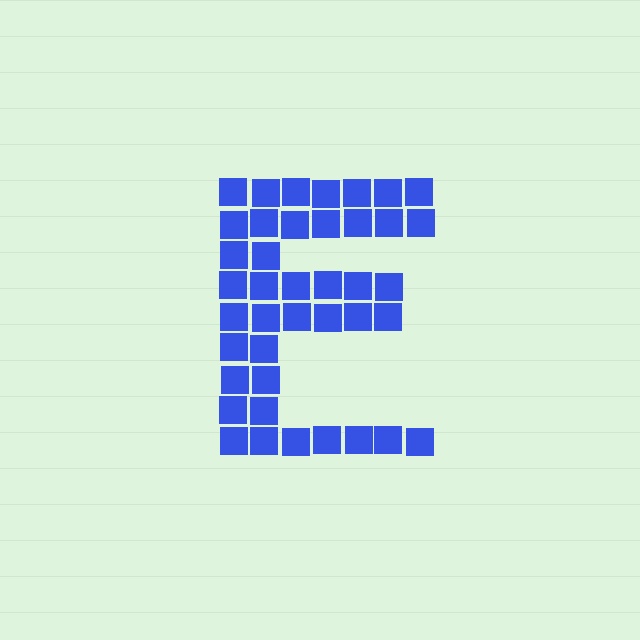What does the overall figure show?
The overall figure shows the letter E.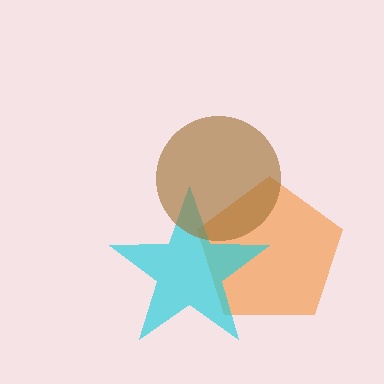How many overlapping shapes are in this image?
There are 3 overlapping shapes in the image.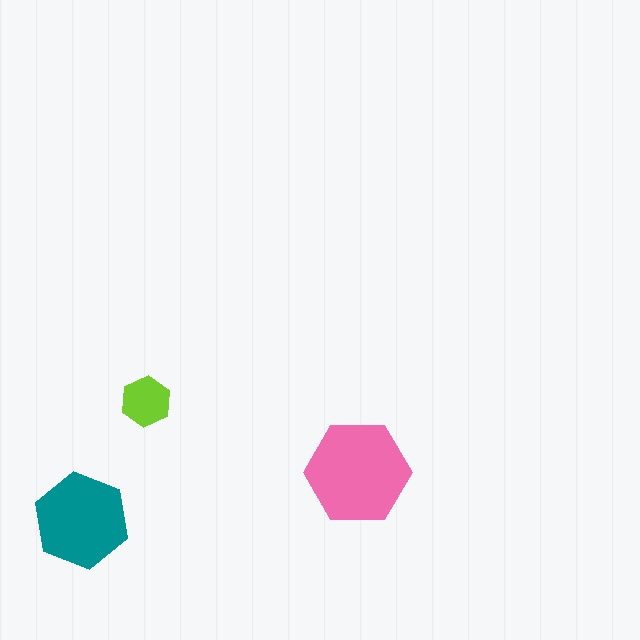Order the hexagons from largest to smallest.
the pink one, the teal one, the lime one.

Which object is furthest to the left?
The teal hexagon is leftmost.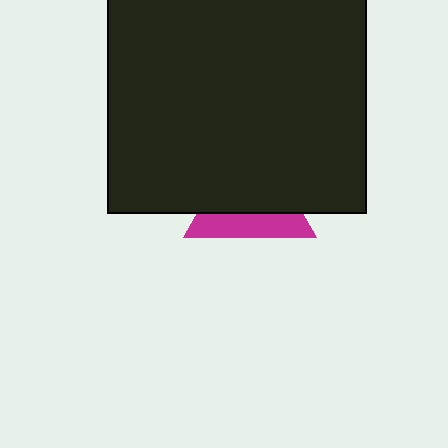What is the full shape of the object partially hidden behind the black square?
The partially hidden object is a magenta triangle.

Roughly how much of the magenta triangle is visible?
A small part of it is visible (roughly 37%).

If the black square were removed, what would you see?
You would see the complete magenta triangle.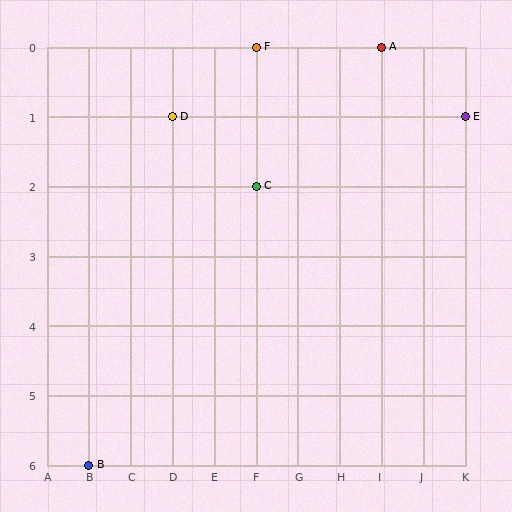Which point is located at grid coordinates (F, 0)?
Point F is at (F, 0).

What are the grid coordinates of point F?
Point F is at grid coordinates (F, 0).